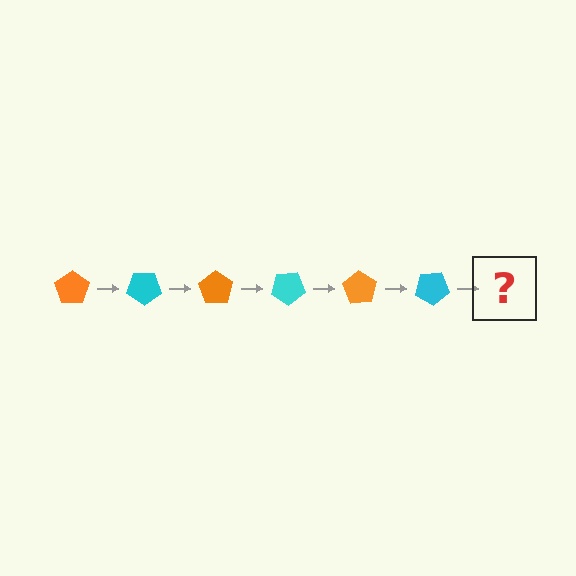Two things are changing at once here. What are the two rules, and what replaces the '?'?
The two rules are that it rotates 35 degrees each step and the color cycles through orange and cyan. The '?' should be an orange pentagon, rotated 210 degrees from the start.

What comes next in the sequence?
The next element should be an orange pentagon, rotated 210 degrees from the start.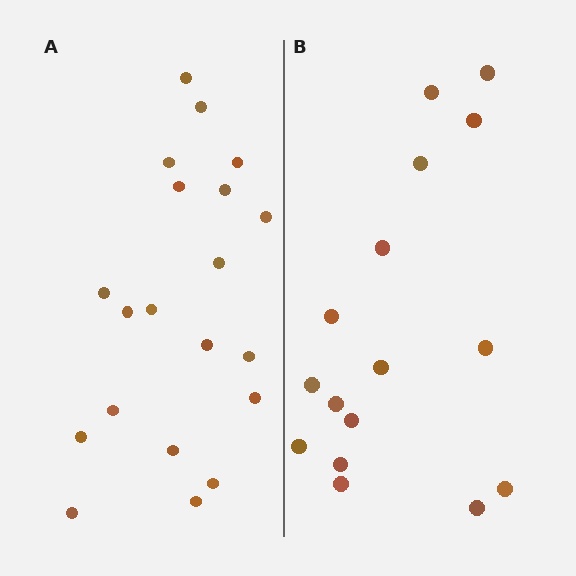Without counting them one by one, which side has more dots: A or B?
Region A (the left region) has more dots.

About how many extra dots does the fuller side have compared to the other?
Region A has about 4 more dots than region B.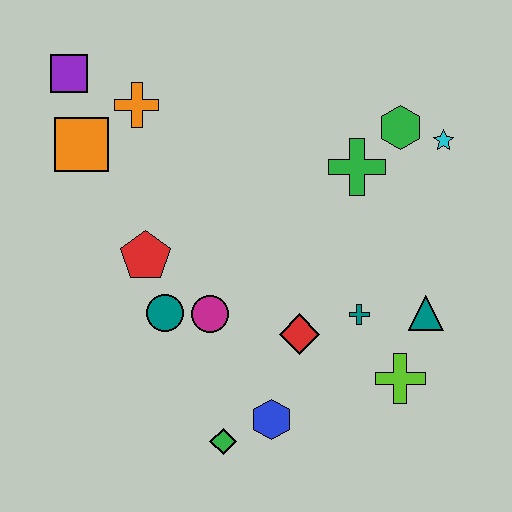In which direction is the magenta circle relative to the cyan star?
The magenta circle is to the left of the cyan star.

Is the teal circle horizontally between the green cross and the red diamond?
No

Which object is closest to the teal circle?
The magenta circle is closest to the teal circle.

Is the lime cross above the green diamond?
Yes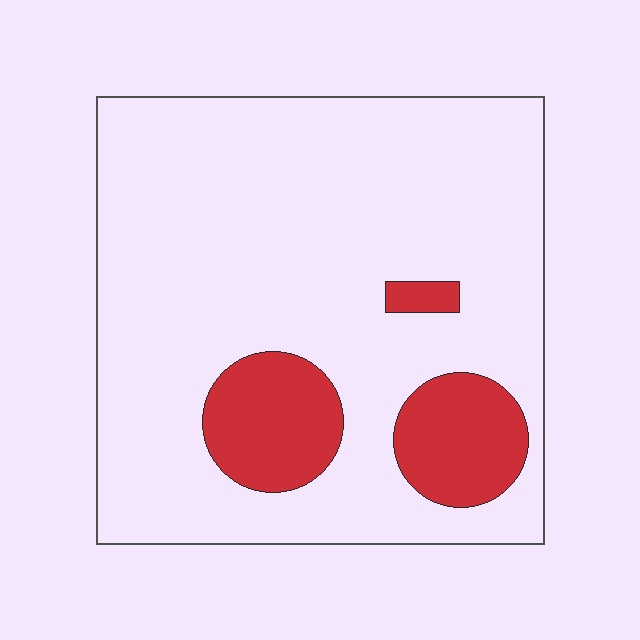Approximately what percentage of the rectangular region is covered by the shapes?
Approximately 15%.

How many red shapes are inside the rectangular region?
3.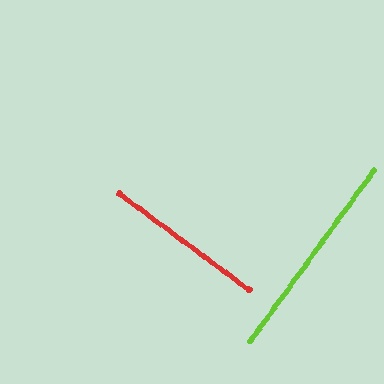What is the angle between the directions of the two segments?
Approximately 89 degrees.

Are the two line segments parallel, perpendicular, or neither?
Perpendicular — they meet at approximately 89°.